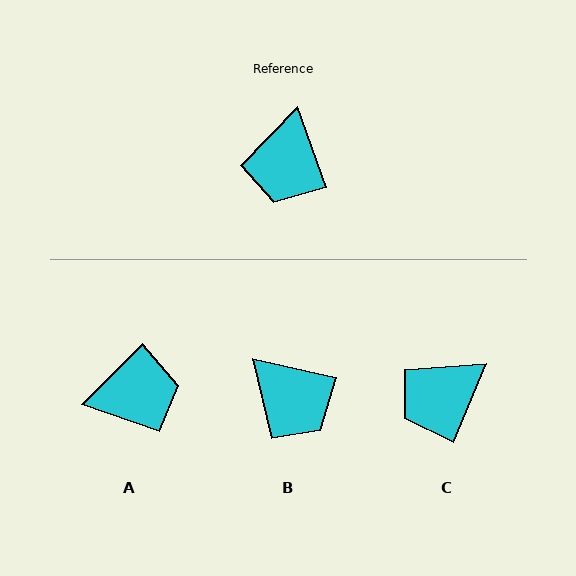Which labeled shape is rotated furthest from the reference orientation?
A, about 115 degrees away.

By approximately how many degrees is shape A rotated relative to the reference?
Approximately 115 degrees counter-clockwise.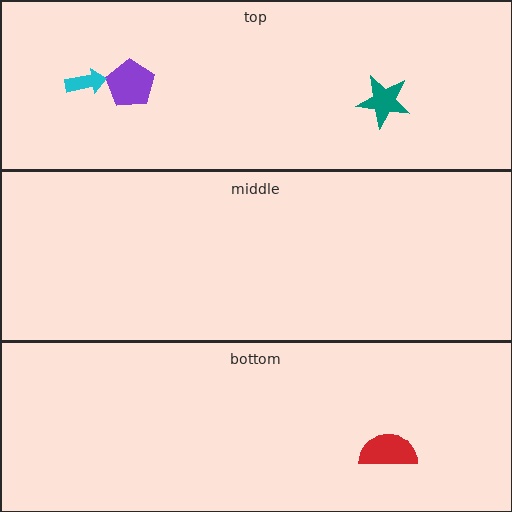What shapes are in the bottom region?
The red semicircle.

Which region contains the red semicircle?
The bottom region.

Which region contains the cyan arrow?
The top region.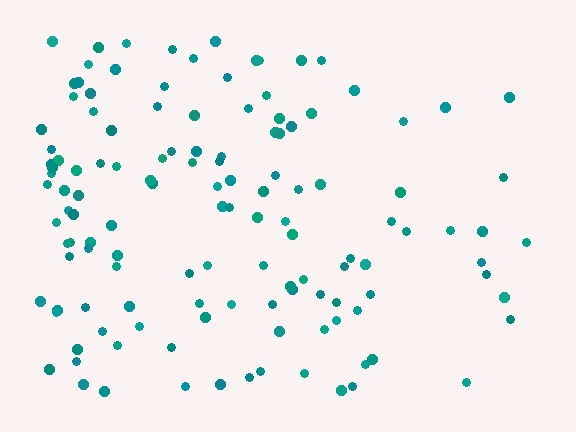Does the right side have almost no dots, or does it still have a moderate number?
Still a moderate number, just noticeably fewer than the left.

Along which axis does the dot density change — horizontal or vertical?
Horizontal.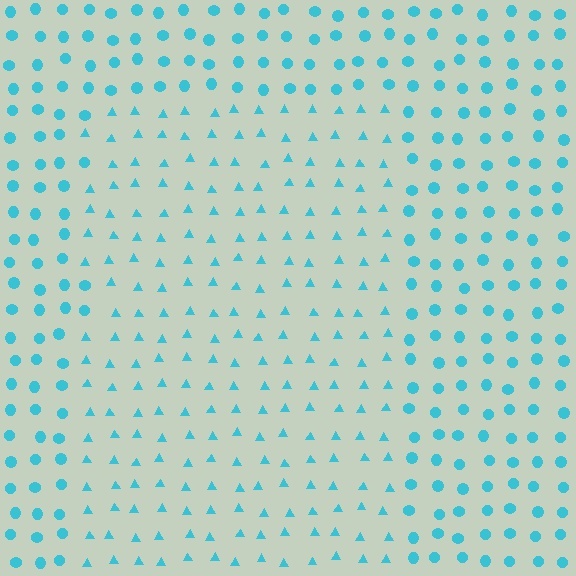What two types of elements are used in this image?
The image uses triangles inside the rectangle region and circles outside it.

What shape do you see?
I see a rectangle.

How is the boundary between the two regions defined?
The boundary is defined by a change in element shape: triangles inside vs. circles outside. All elements share the same color and spacing.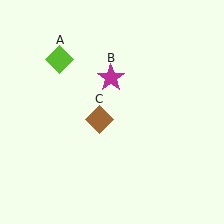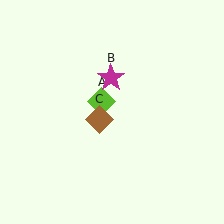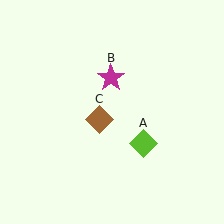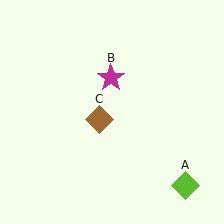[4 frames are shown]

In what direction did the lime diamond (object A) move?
The lime diamond (object A) moved down and to the right.